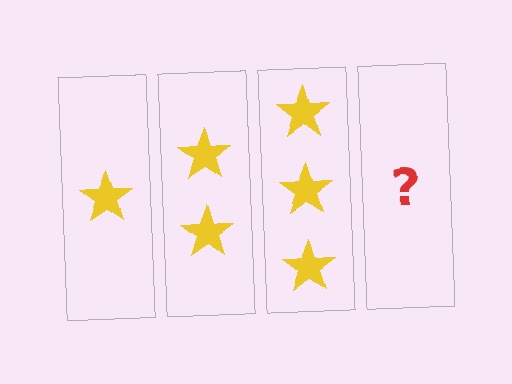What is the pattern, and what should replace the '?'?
The pattern is that each step adds one more star. The '?' should be 4 stars.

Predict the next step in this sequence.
The next step is 4 stars.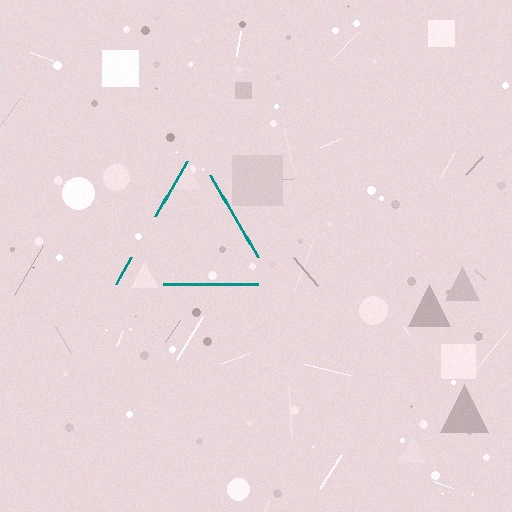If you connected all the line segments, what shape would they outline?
They would outline a triangle.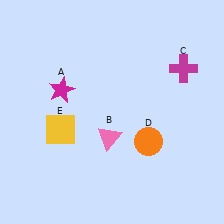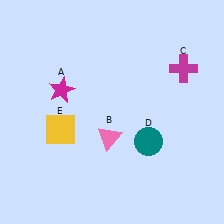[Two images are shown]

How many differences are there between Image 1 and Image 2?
There is 1 difference between the two images.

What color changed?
The circle (D) changed from orange in Image 1 to teal in Image 2.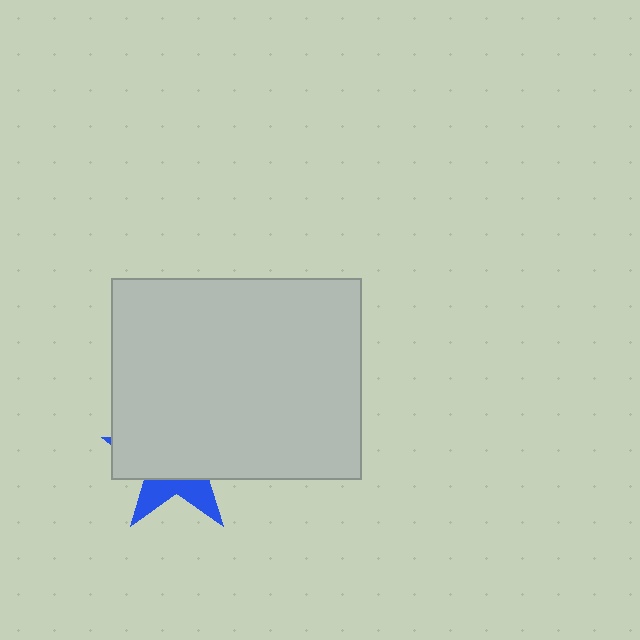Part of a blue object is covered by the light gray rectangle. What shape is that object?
It is a star.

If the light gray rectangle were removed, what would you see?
You would see the complete blue star.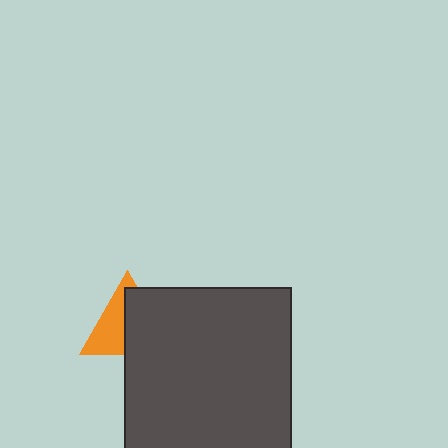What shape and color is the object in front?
The object in front is a dark gray square.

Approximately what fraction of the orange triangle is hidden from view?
Roughly 54% of the orange triangle is hidden behind the dark gray square.